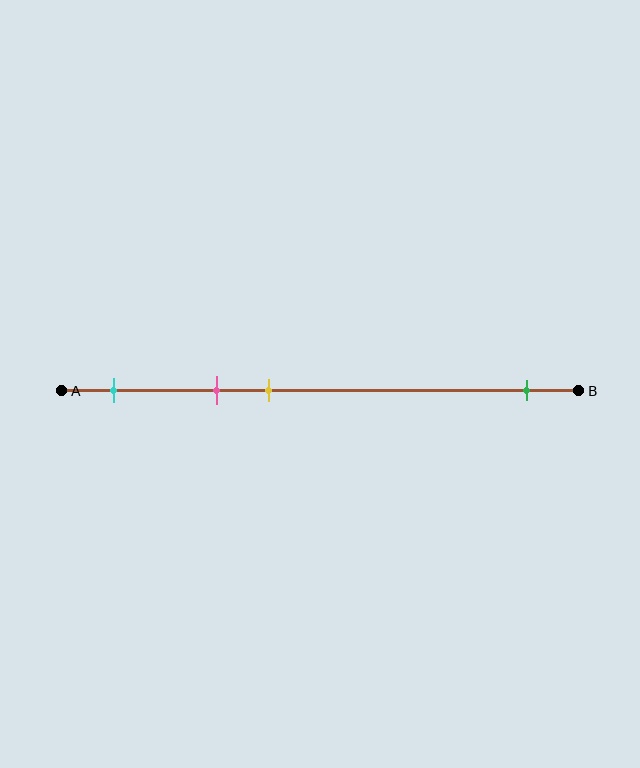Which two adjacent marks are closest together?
The pink and yellow marks are the closest adjacent pair.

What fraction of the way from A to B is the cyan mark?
The cyan mark is approximately 10% (0.1) of the way from A to B.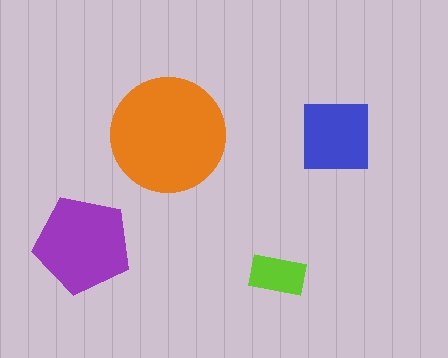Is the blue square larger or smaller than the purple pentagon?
Smaller.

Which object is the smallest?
The lime rectangle.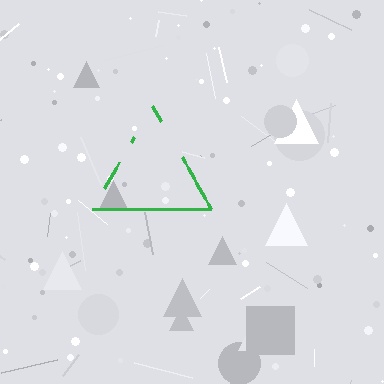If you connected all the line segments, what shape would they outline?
They would outline a triangle.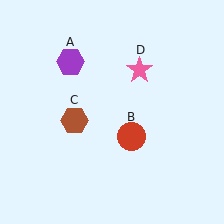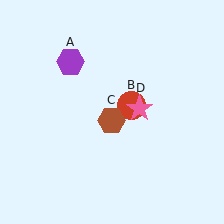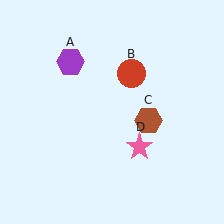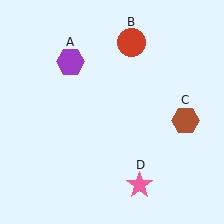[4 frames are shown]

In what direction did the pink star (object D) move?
The pink star (object D) moved down.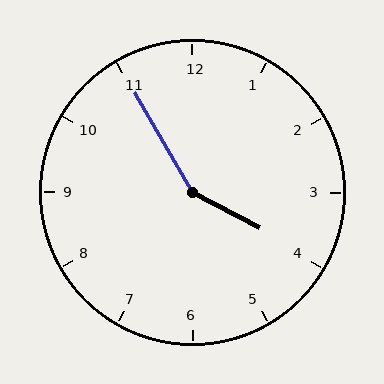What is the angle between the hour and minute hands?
Approximately 148 degrees.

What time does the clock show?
3:55.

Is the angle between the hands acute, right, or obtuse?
It is obtuse.